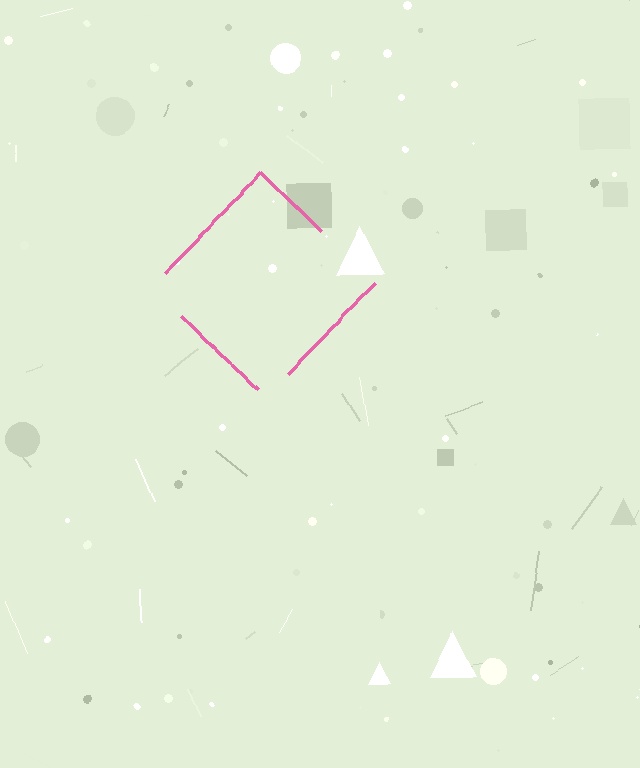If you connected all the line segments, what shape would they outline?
They would outline a diamond.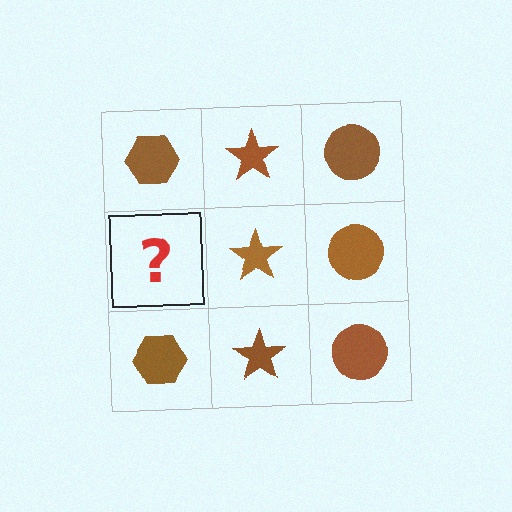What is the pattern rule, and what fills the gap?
The rule is that each column has a consistent shape. The gap should be filled with a brown hexagon.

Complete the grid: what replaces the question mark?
The question mark should be replaced with a brown hexagon.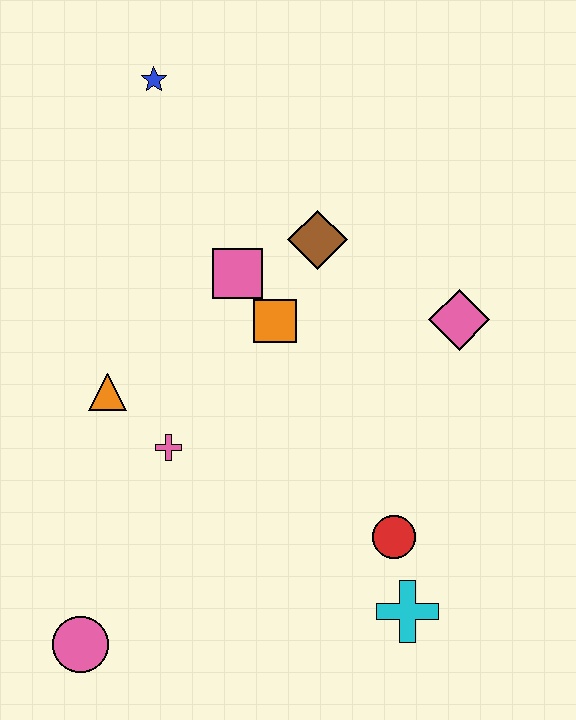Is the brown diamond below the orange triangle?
No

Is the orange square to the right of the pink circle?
Yes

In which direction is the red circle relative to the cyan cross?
The red circle is above the cyan cross.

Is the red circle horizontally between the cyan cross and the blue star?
Yes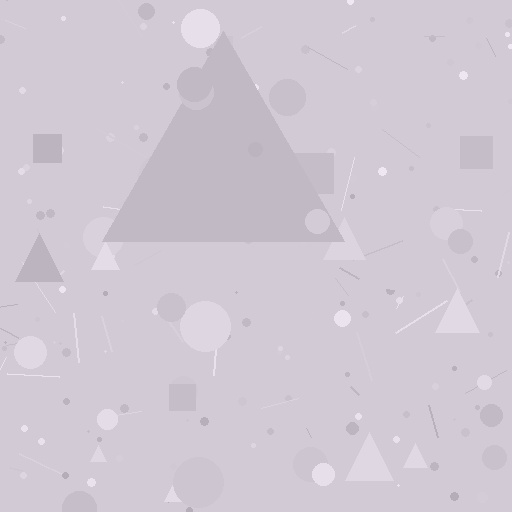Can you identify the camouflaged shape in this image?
The camouflaged shape is a triangle.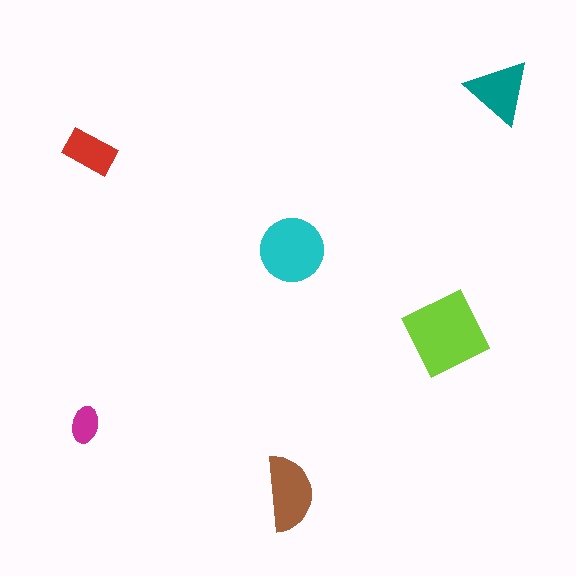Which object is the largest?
The lime square.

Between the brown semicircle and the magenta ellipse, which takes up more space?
The brown semicircle.